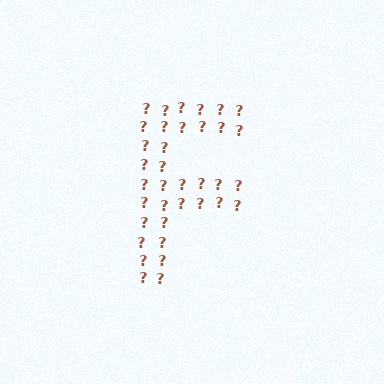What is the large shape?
The large shape is the letter F.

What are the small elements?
The small elements are question marks.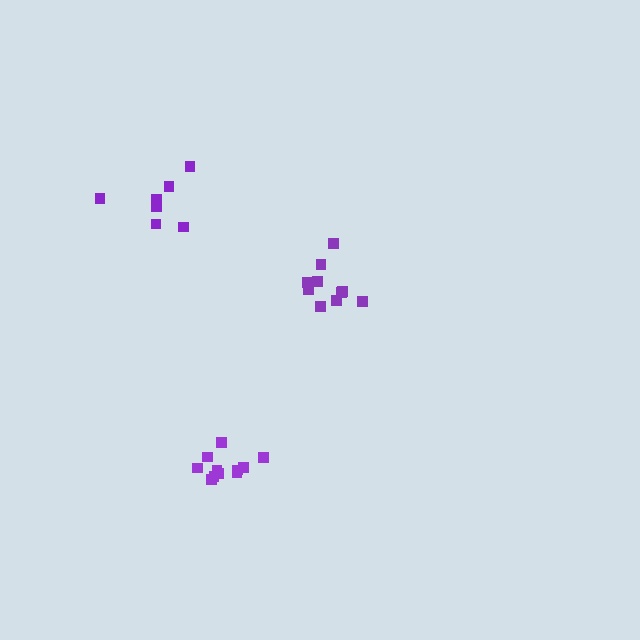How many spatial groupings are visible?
There are 3 spatial groupings.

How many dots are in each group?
Group 1: 10 dots, Group 2: 7 dots, Group 3: 11 dots (28 total).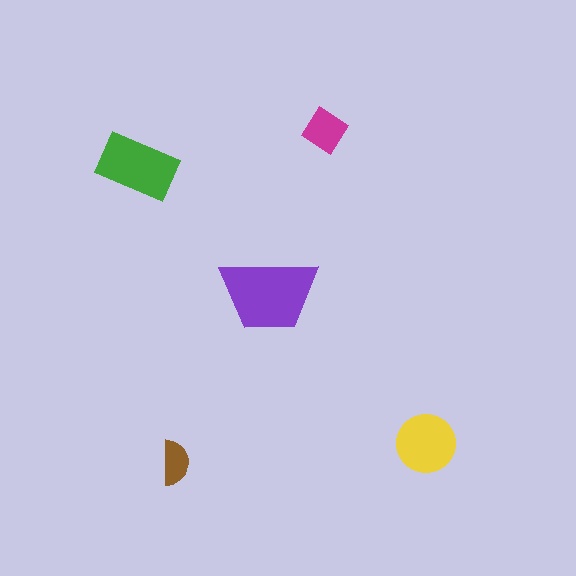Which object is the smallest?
The brown semicircle.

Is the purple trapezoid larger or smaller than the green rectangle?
Larger.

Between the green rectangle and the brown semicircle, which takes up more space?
The green rectangle.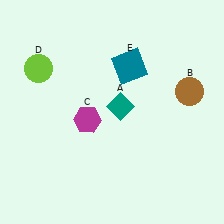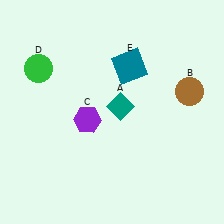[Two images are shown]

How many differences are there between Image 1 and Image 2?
There are 2 differences between the two images.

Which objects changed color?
C changed from magenta to purple. D changed from lime to green.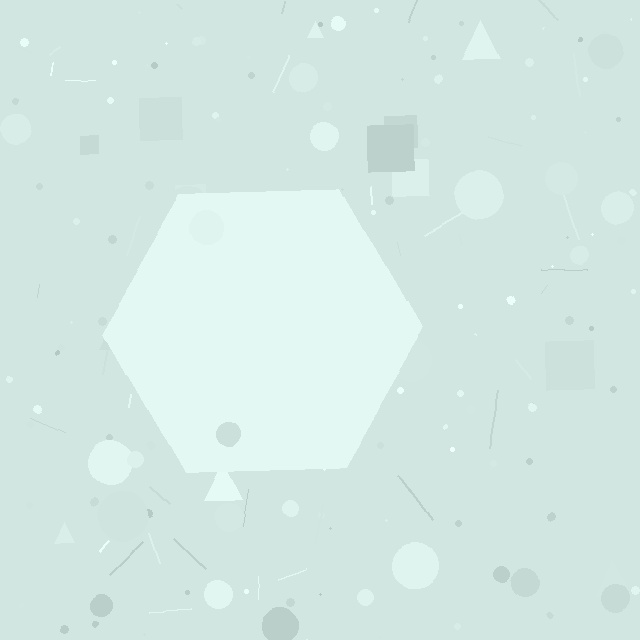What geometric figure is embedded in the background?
A hexagon is embedded in the background.